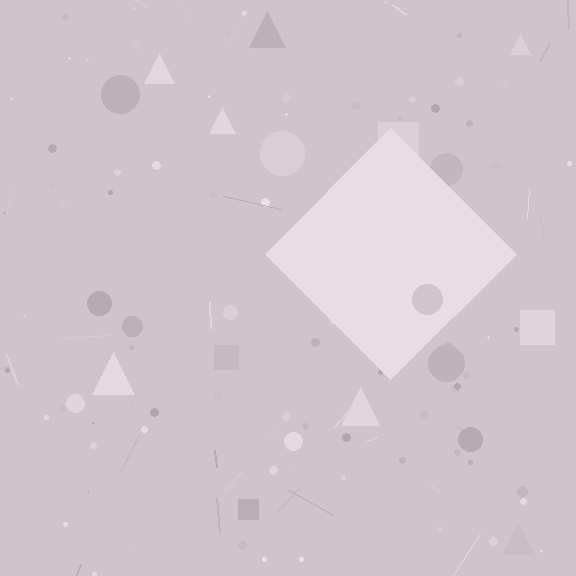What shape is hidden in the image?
A diamond is hidden in the image.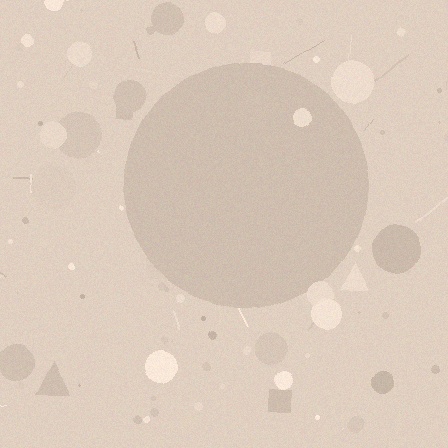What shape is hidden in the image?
A circle is hidden in the image.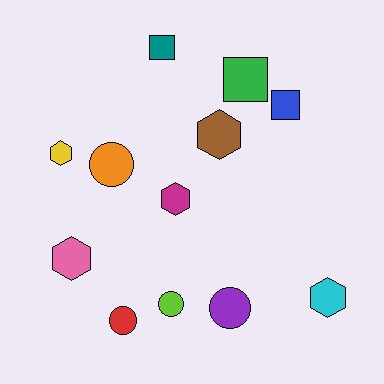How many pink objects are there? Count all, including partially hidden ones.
There is 1 pink object.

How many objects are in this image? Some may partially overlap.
There are 12 objects.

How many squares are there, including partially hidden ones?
There are 3 squares.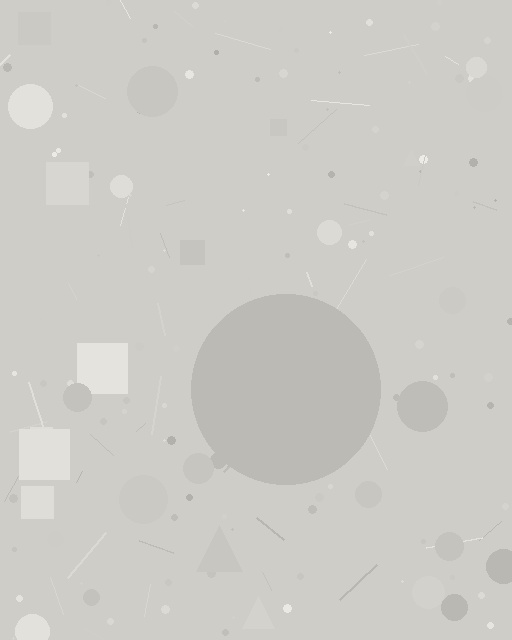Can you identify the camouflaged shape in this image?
The camouflaged shape is a circle.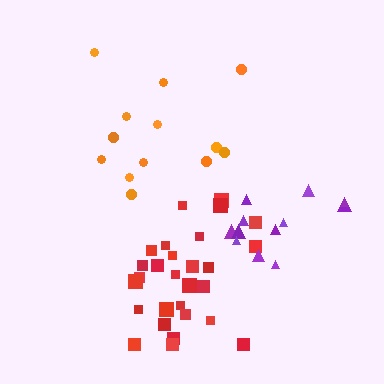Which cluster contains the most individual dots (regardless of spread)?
Red (28).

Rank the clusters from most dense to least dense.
red, purple, orange.